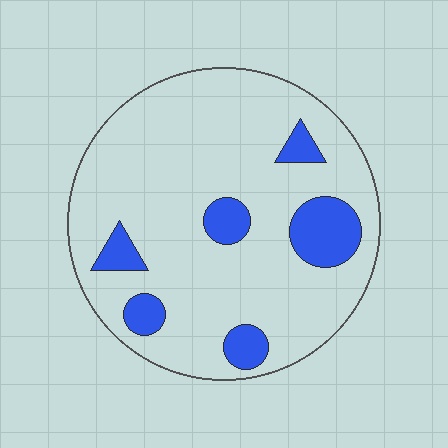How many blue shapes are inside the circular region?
6.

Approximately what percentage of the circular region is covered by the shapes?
Approximately 15%.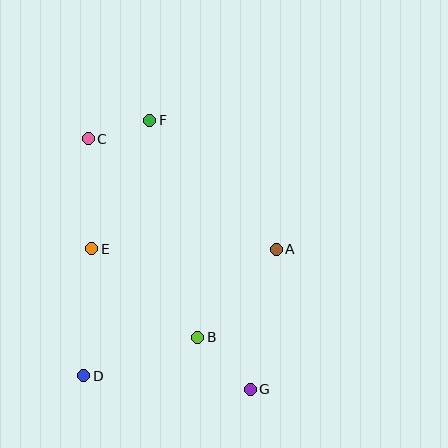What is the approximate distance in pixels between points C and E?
The distance between C and E is approximately 110 pixels.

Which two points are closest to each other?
Points C and F are closest to each other.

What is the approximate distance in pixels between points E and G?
The distance between E and G is approximately 212 pixels.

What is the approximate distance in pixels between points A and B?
The distance between A and B is approximately 118 pixels.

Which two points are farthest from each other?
Points C and G are farthest from each other.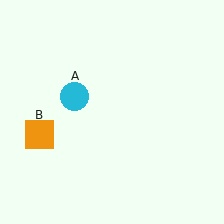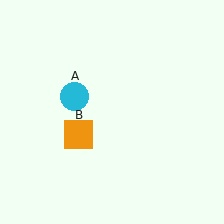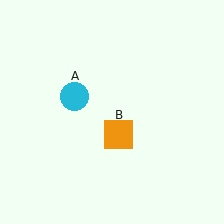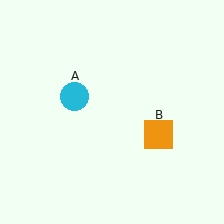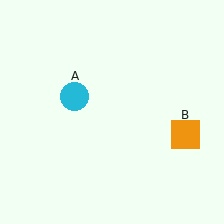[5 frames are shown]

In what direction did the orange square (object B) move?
The orange square (object B) moved right.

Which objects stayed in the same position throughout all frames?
Cyan circle (object A) remained stationary.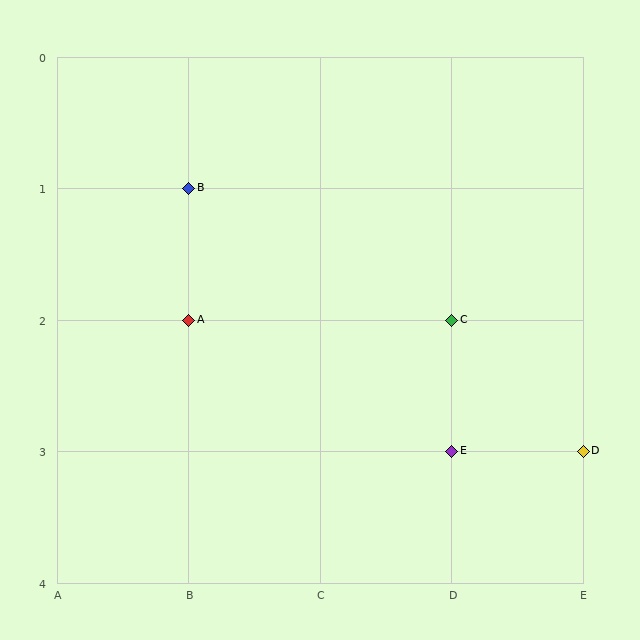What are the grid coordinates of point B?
Point B is at grid coordinates (B, 1).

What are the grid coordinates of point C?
Point C is at grid coordinates (D, 2).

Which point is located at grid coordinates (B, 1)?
Point B is at (B, 1).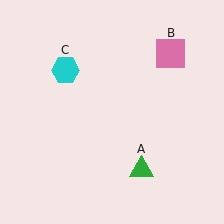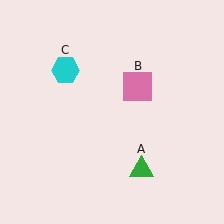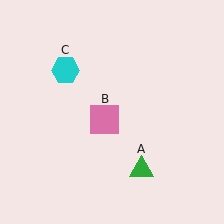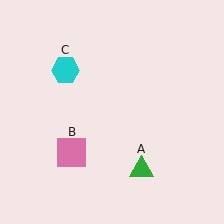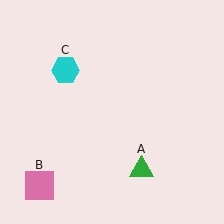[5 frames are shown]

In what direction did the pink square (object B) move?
The pink square (object B) moved down and to the left.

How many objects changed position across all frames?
1 object changed position: pink square (object B).